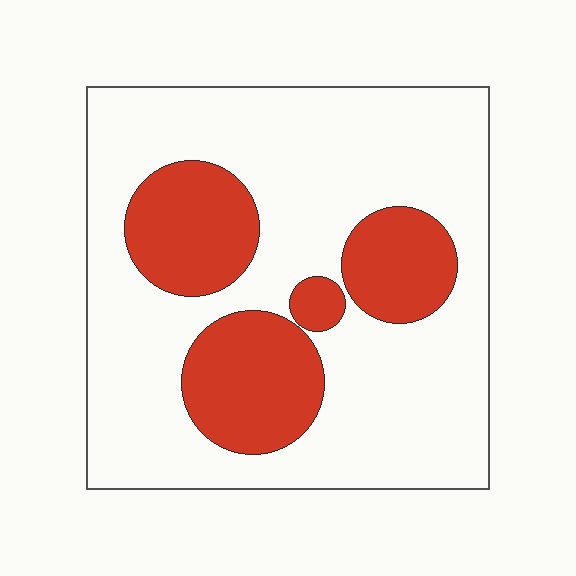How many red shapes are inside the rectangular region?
4.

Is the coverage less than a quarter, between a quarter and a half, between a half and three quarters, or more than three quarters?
Between a quarter and a half.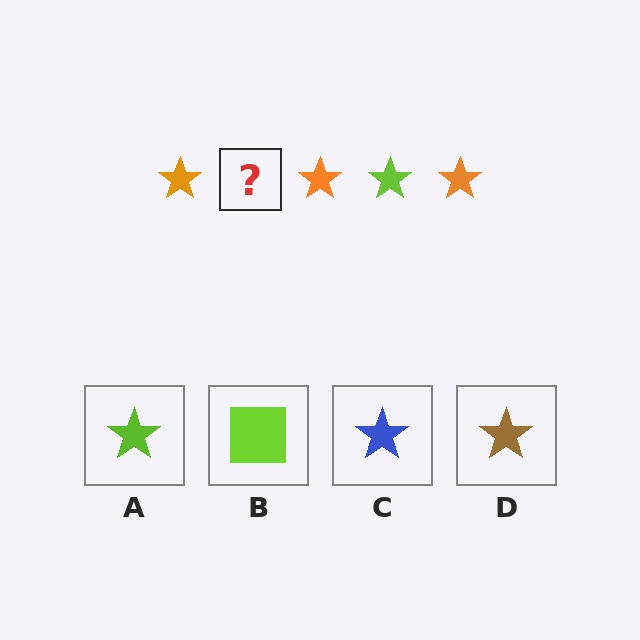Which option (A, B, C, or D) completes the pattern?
A.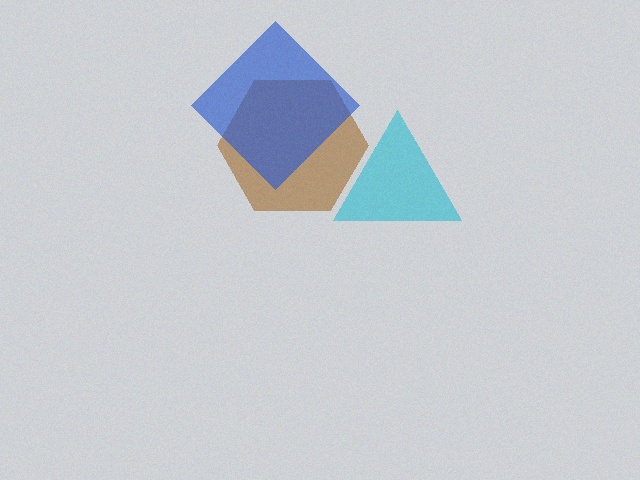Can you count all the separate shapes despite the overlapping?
Yes, there are 3 separate shapes.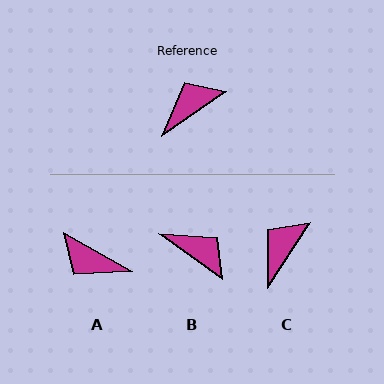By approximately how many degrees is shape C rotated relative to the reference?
Approximately 23 degrees counter-clockwise.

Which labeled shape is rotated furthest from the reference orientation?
A, about 116 degrees away.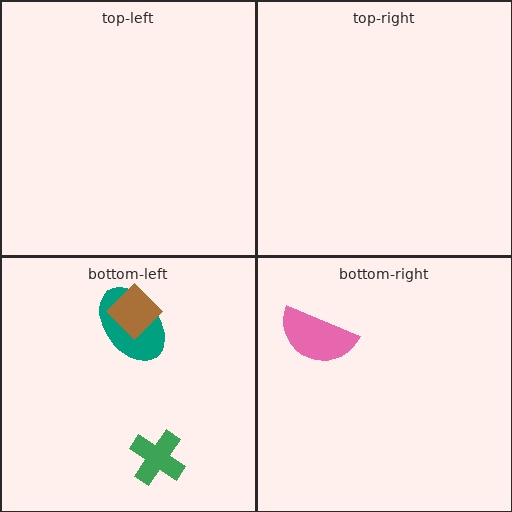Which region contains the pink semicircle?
The bottom-right region.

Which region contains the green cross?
The bottom-left region.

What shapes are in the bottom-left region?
The teal ellipse, the green cross, the brown diamond.